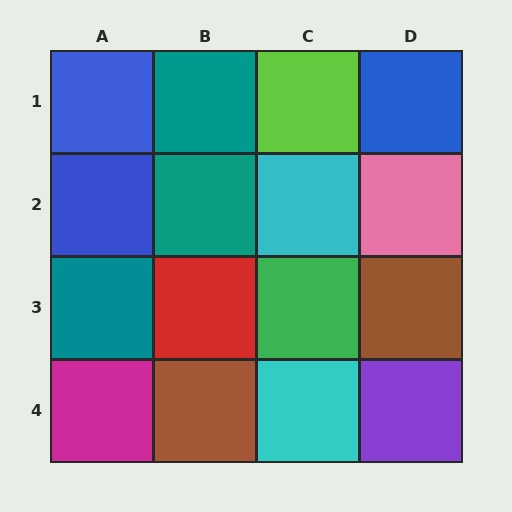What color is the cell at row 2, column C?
Cyan.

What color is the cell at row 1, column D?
Blue.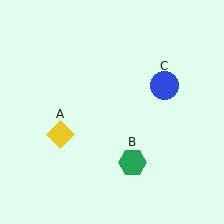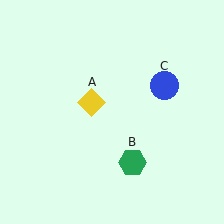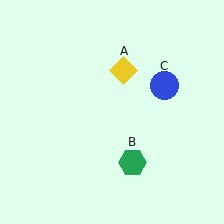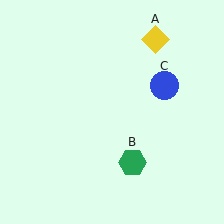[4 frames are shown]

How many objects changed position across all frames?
1 object changed position: yellow diamond (object A).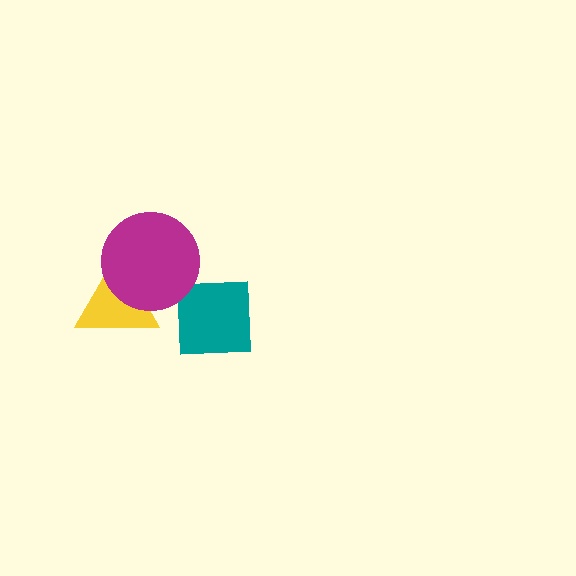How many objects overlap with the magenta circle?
2 objects overlap with the magenta circle.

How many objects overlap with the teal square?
1 object overlaps with the teal square.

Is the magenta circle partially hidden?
No, no other shape covers it.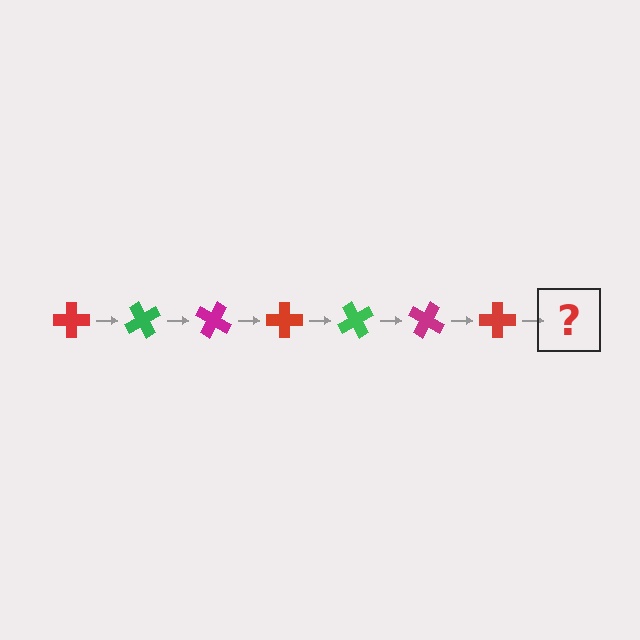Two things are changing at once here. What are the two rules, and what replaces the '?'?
The two rules are that it rotates 60 degrees each step and the color cycles through red, green, and magenta. The '?' should be a green cross, rotated 420 degrees from the start.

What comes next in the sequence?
The next element should be a green cross, rotated 420 degrees from the start.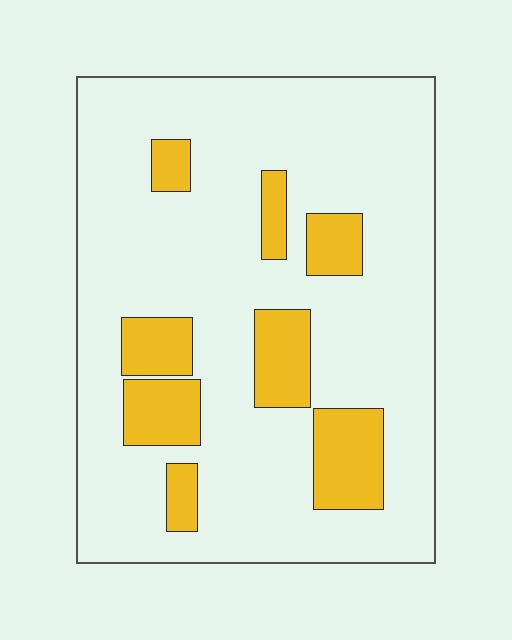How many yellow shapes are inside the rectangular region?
8.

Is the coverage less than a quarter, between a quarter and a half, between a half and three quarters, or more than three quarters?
Less than a quarter.